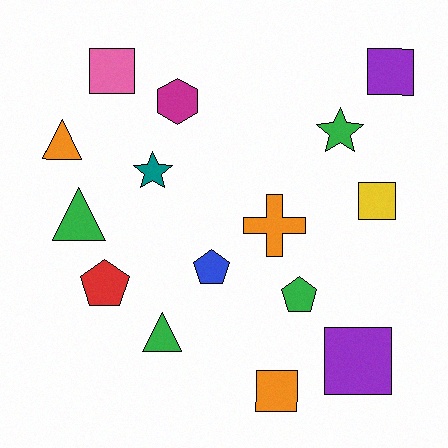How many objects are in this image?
There are 15 objects.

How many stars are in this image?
There are 2 stars.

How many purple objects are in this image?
There are 2 purple objects.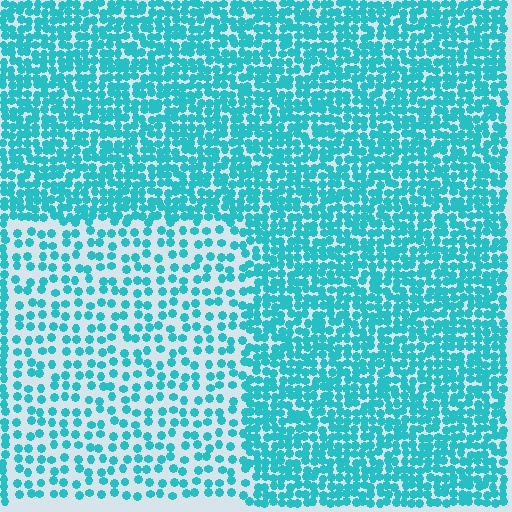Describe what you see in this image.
The image contains small cyan elements arranged at two different densities. A rectangle-shaped region is visible where the elements are less densely packed than the surrounding area.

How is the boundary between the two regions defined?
The boundary is defined by a change in element density (approximately 2.1x ratio). All elements are the same color, size, and shape.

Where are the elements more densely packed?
The elements are more densely packed outside the rectangle boundary.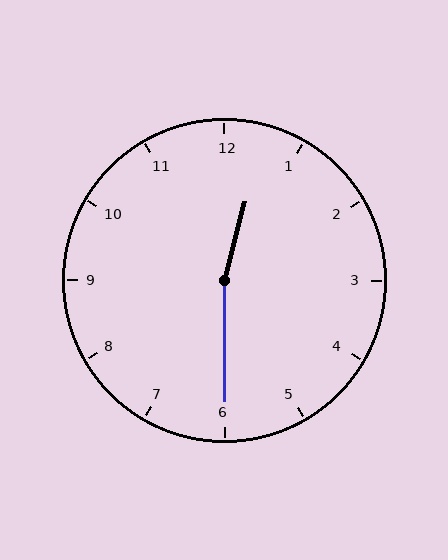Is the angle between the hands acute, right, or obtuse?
It is obtuse.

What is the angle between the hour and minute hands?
Approximately 165 degrees.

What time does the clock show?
12:30.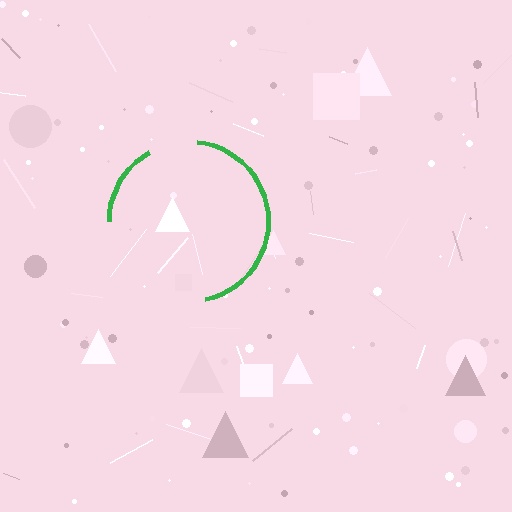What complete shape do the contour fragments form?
The contour fragments form a circle.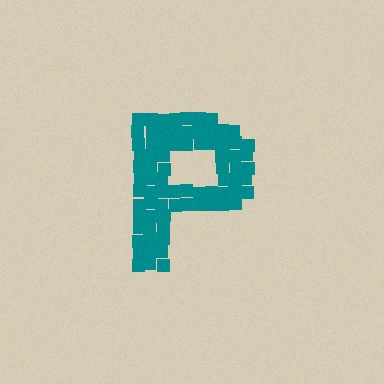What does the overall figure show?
The overall figure shows the letter P.